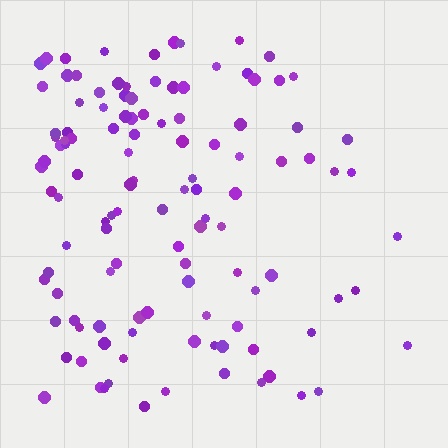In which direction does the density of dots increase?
From right to left, with the left side densest.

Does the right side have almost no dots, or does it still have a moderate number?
Still a moderate number, just noticeably fewer than the left.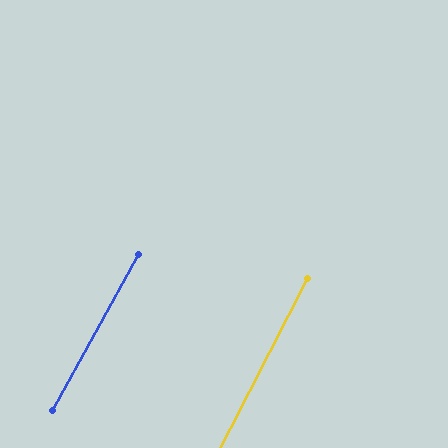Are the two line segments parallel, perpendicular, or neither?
Parallel — their directions differ by only 1.5°.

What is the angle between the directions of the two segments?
Approximately 2 degrees.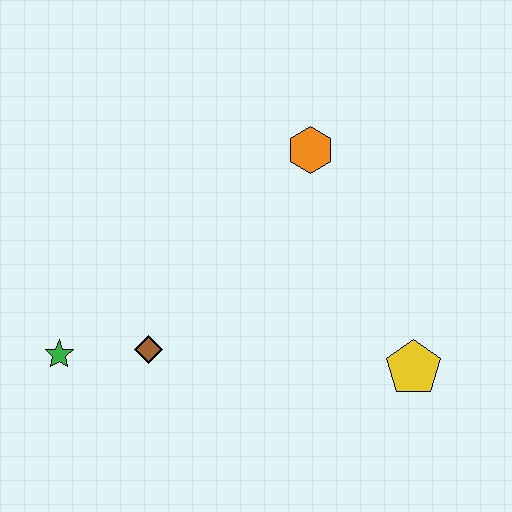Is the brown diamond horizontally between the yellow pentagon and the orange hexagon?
No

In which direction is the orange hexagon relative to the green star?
The orange hexagon is to the right of the green star.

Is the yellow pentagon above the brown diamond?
No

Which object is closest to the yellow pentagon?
The orange hexagon is closest to the yellow pentagon.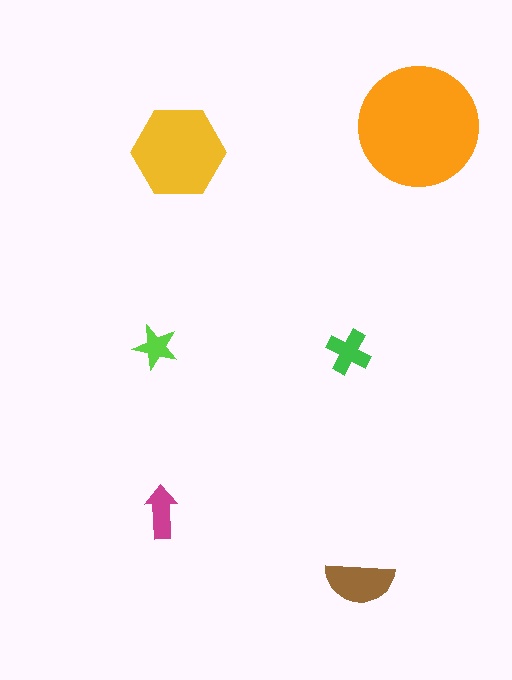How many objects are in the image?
There are 6 objects in the image.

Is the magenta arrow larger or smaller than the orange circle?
Smaller.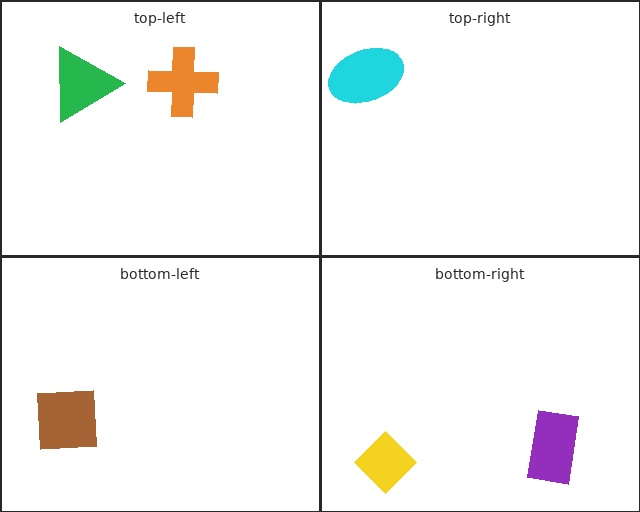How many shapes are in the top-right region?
1.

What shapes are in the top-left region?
The green triangle, the orange cross.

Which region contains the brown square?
The bottom-left region.